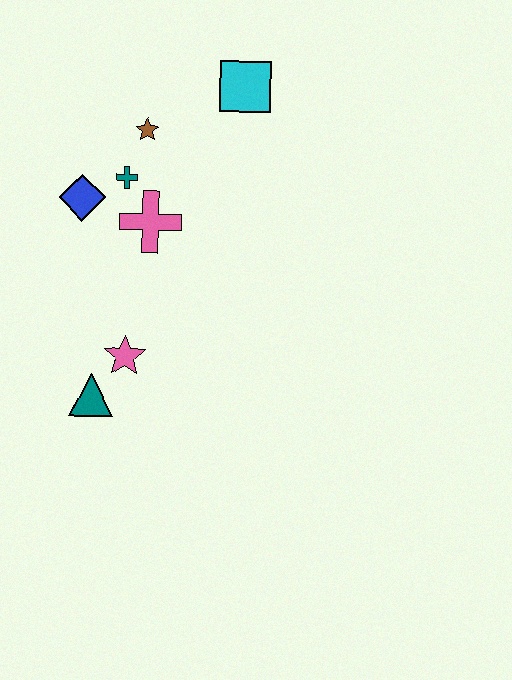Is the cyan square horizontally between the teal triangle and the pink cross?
No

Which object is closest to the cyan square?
The brown star is closest to the cyan square.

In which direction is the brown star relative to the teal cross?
The brown star is above the teal cross.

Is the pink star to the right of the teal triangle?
Yes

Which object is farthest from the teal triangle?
The cyan square is farthest from the teal triangle.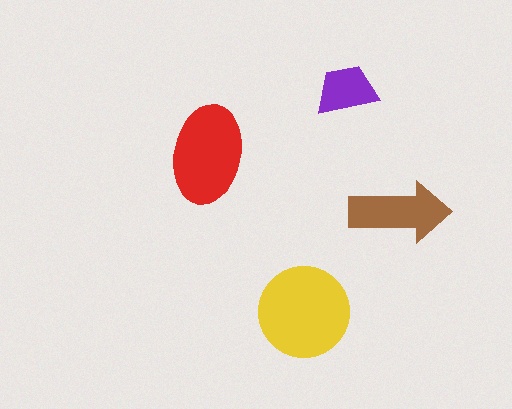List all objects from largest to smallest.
The yellow circle, the red ellipse, the brown arrow, the purple trapezoid.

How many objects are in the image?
There are 4 objects in the image.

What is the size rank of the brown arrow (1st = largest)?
3rd.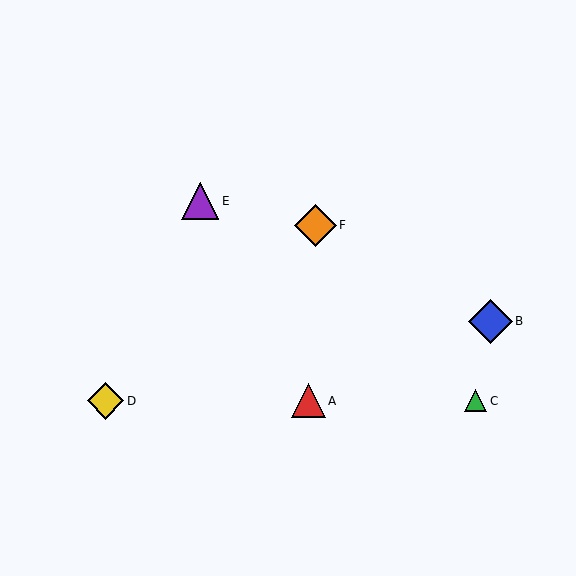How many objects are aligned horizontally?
3 objects (A, C, D) are aligned horizontally.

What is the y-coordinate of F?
Object F is at y≈225.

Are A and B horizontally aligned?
No, A is at y≈401 and B is at y≈321.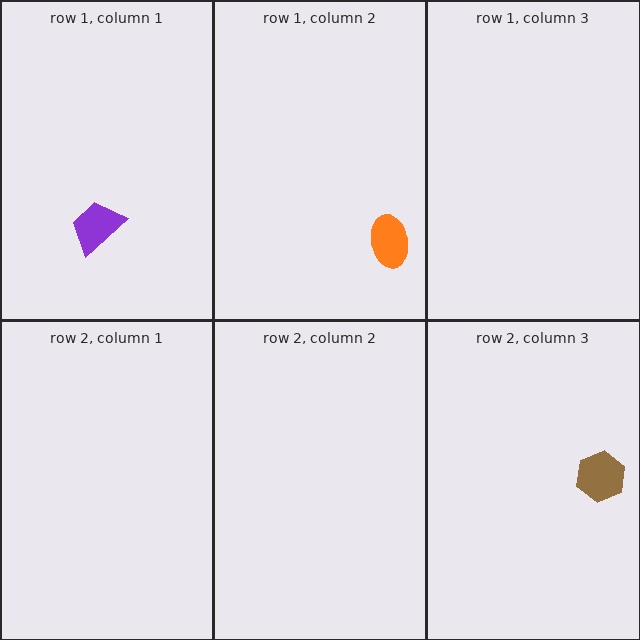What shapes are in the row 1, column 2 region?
The orange ellipse.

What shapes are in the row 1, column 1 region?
The purple trapezoid.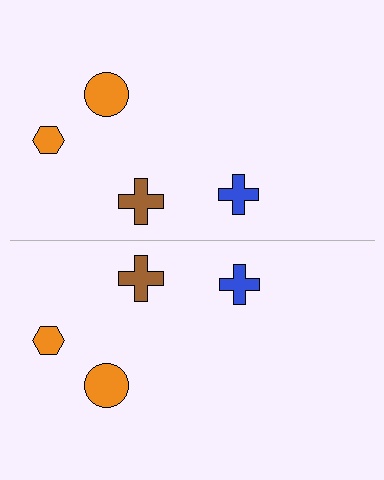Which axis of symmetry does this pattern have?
The pattern has a horizontal axis of symmetry running through the center of the image.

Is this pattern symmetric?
Yes, this pattern has bilateral (reflection) symmetry.